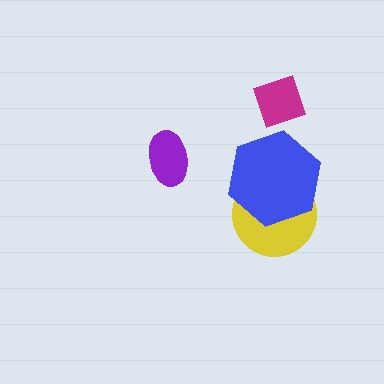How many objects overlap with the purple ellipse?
0 objects overlap with the purple ellipse.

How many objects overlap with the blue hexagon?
1 object overlaps with the blue hexagon.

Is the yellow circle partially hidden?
Yes, it is partially covered by another shape.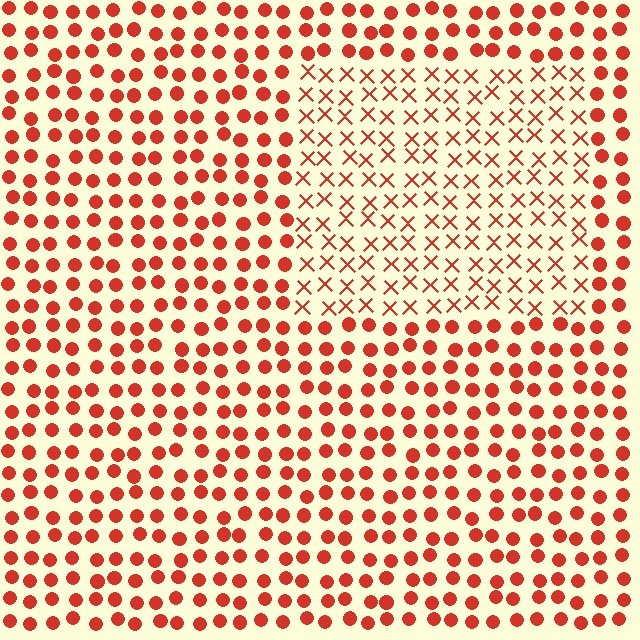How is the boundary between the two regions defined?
The boundary is defined by a change in element shape: X marks inside vs. circles outside. All elements share the same color and spacing.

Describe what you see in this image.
The image is filled with small red elements arranged in a uniform grid. A rectangle-shaped region contains X marks, while the surrounding area contains circles. The boundary is defined purely by the change in element shape.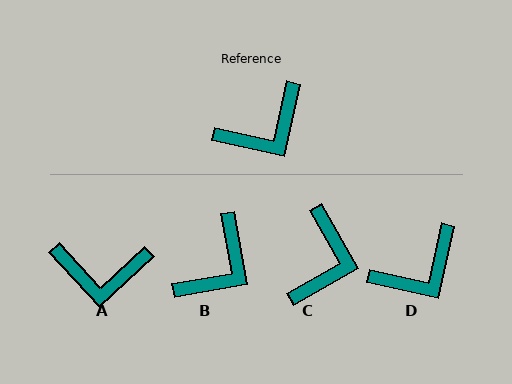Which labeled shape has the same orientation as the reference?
D.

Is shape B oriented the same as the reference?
No, it is off by about 22 degrees.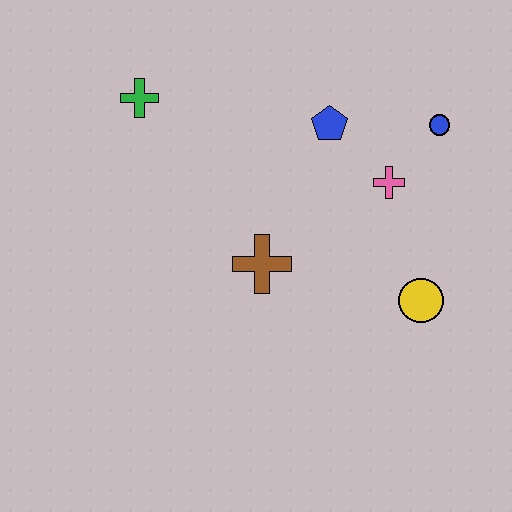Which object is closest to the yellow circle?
The pink cross is closest to the yellow circle.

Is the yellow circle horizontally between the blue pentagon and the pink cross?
No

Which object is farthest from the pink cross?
The green cross is farthest from the pink cross.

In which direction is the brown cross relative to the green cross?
The brown cross is below the green cross.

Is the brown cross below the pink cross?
Yes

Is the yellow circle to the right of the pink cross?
Yes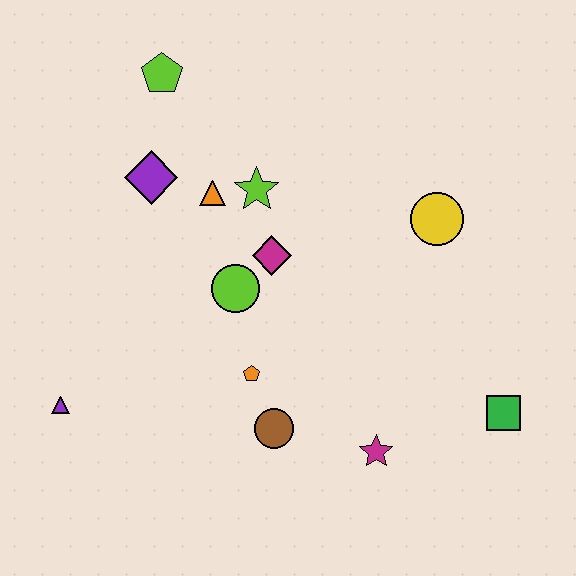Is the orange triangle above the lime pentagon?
No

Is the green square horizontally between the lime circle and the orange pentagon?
No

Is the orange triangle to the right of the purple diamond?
Yes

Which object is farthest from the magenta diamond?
The green square is farthest from the magenta diamond.